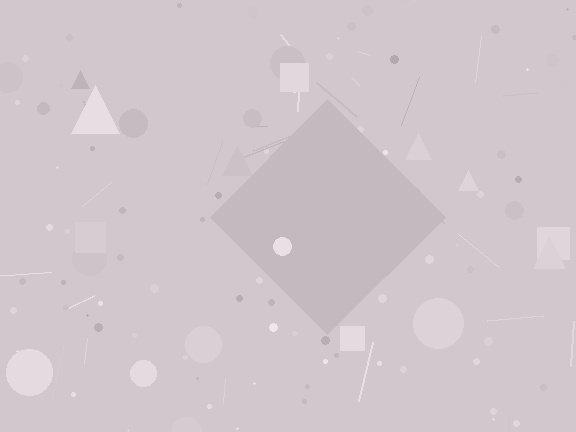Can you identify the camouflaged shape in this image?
The camouflaged shape is a diamond.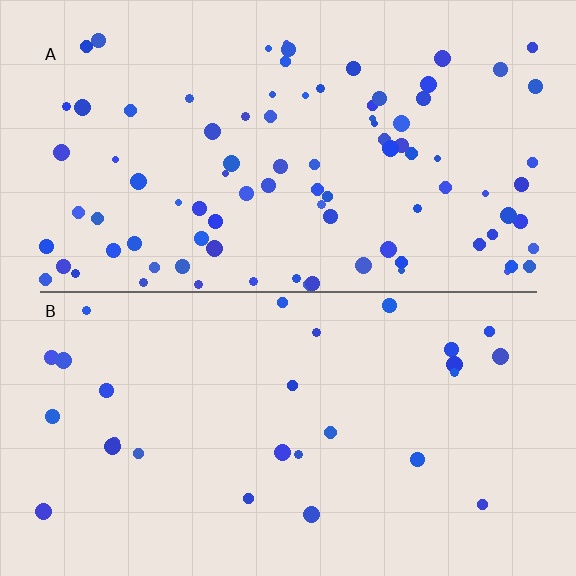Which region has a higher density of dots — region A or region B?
A (the top).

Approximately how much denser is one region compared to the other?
Approximately 3.3× — region A over region B.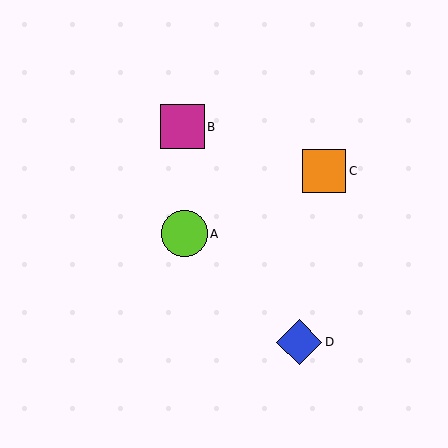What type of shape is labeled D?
Shape D is a blue diamond.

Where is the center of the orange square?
The center of the orange square is at (324, 171).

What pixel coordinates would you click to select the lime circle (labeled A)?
Click at (184, 234) to select the lime circle A.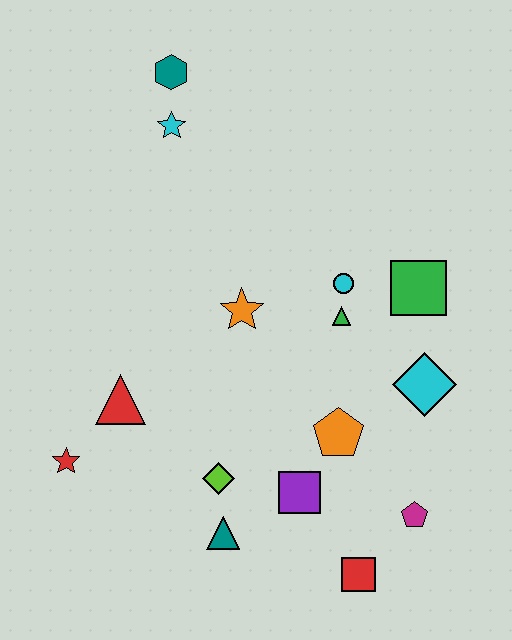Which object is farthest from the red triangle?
The teal hexagon is farthest from the red triangle.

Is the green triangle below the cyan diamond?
No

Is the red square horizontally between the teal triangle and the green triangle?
No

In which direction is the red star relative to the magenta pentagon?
The red star is to the left of the magenta pentagon.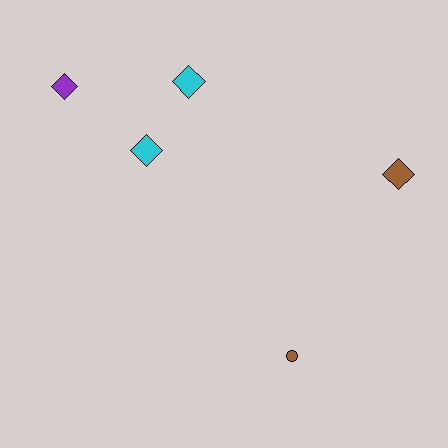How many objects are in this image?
There are 5 objects.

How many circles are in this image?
There is 1 circle.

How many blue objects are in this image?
There are no blue objects.